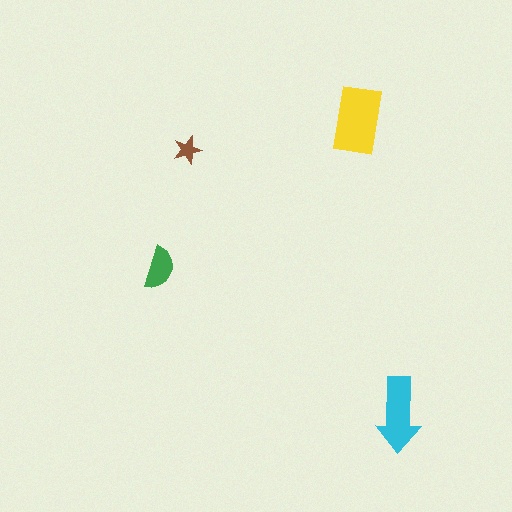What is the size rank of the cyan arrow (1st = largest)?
2nd.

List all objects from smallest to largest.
The brown star, the green semicircle, the cyan arrow, the yellow rectangle.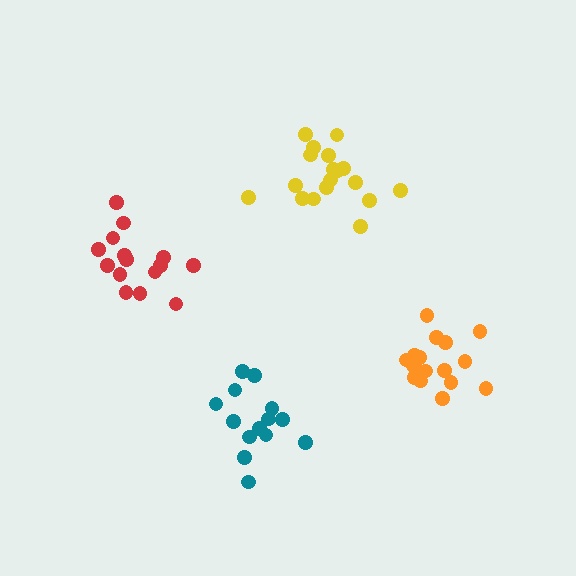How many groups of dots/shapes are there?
There are 4 groups.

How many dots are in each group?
Group 1: 16 dots, Group 2: 18 dots, Group 3: 14 dots, Group 4: 15 dots (63 total).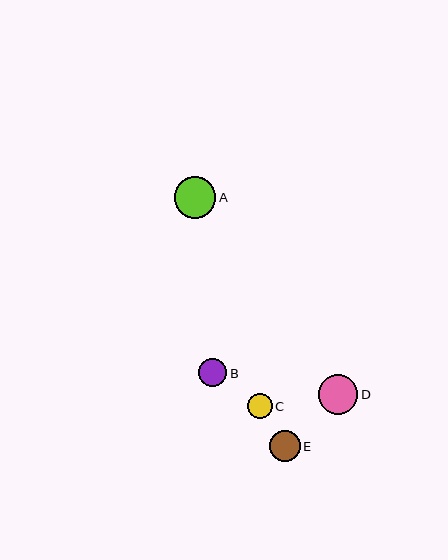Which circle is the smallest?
Circle C is the smallest with a size of approximately 25 pixels.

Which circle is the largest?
Circle A is the largest with a size of approximately 41 pixels.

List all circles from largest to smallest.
From largest to smallest: A, D, E, B, C.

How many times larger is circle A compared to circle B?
Circle A is approximately 1.5 times the size of circle B.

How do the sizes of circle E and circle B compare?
Circle E and circle B are approximately the same size.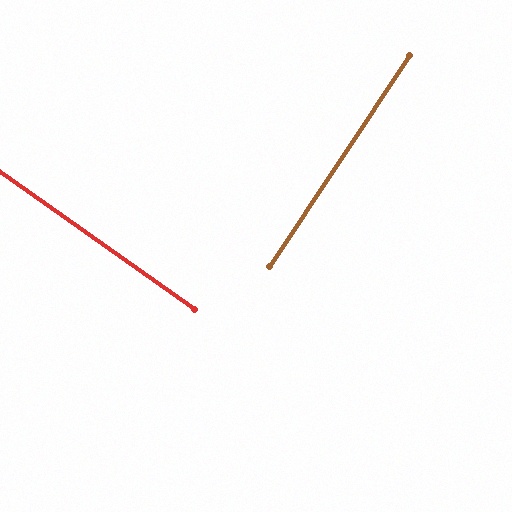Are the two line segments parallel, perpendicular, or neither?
Perpendicular — they meet at approximately 89°.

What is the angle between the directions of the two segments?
Approximately 89 degrees.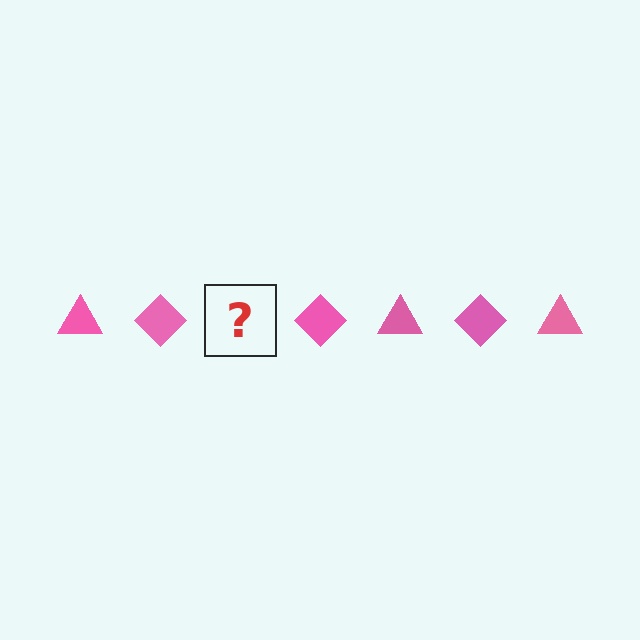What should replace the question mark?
The question mark should be replaced with a pink triangle.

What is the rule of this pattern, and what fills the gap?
The rule is that the pattern cycles through triangle, diamond shapes in pink. The gap should be filled with a pink triangle.